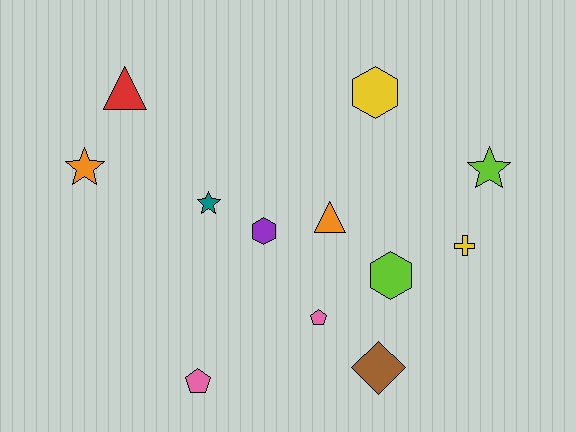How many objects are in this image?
There are 12 objects.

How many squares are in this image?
There are no squares.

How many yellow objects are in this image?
There are 2 yellow objects.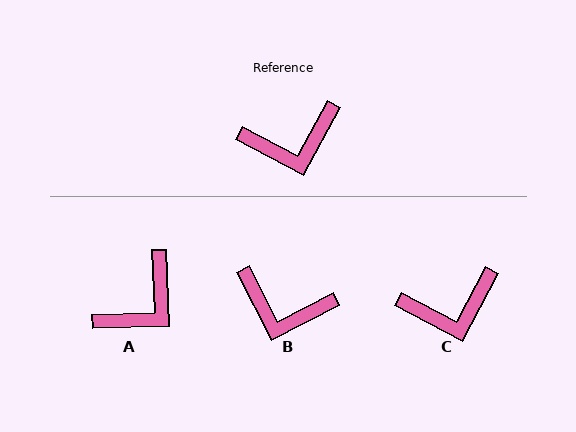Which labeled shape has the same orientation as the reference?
C.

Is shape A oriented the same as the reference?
No, it is off by about 30 degrees.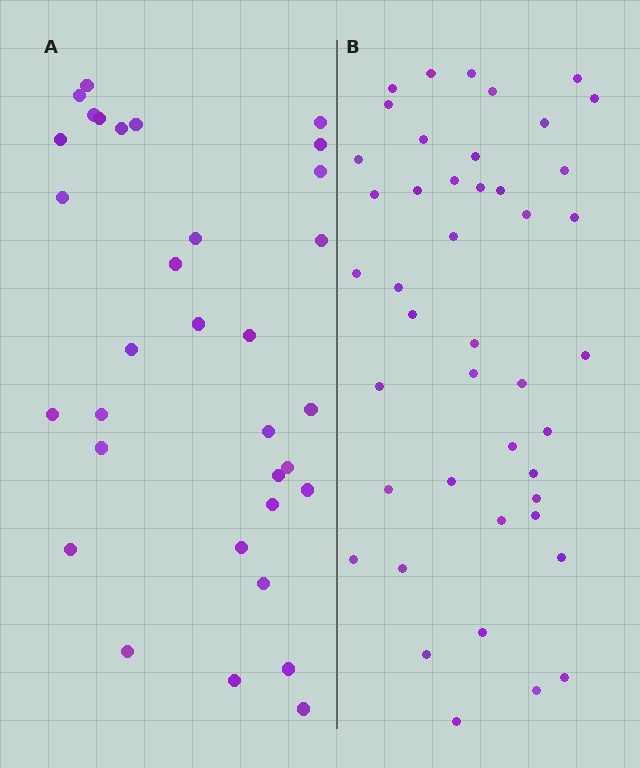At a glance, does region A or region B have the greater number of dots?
Region B (the right region) has more dots.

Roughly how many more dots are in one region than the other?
Region B has roughly 12 or so more dots than region A.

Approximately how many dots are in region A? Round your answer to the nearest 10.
About 30 dots. (The exact count is 33, which rounds to 30.)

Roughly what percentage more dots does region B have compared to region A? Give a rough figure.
About 35% more.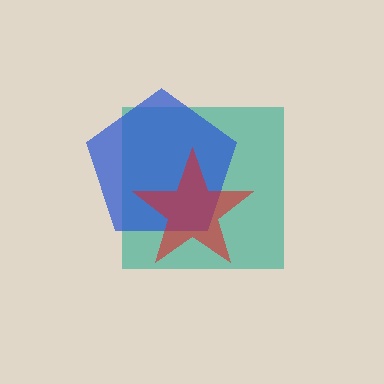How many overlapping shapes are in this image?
There are 3 overlapping shapes in the image.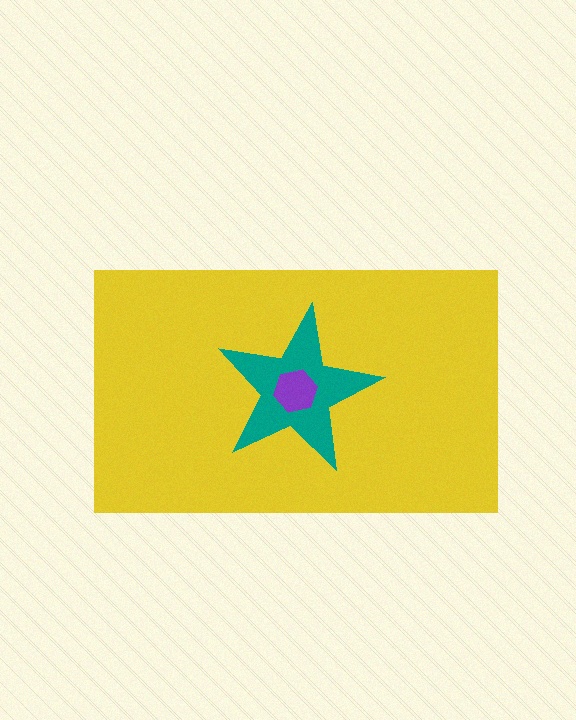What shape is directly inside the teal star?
The purple hexagon.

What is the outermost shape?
The yellow rectangle.